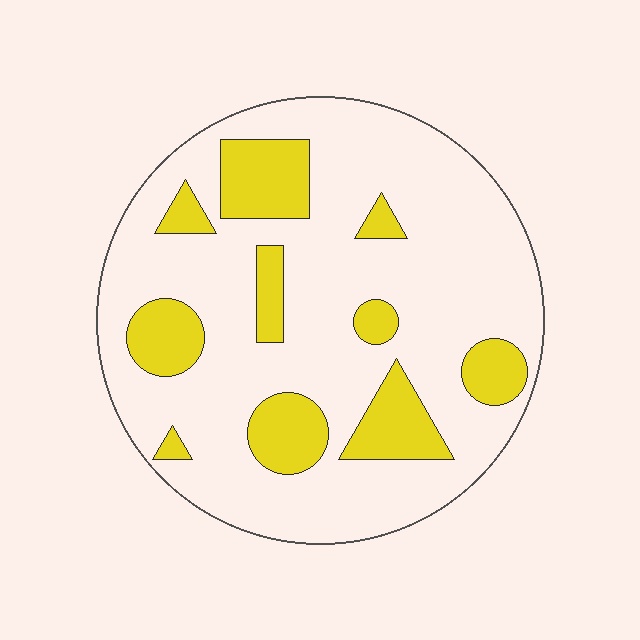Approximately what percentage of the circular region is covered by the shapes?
Approximately 20%.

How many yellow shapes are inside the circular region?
10.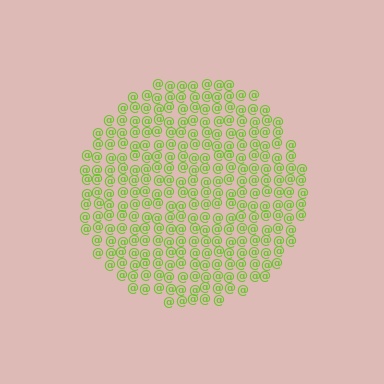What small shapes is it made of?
It is made of small at signs.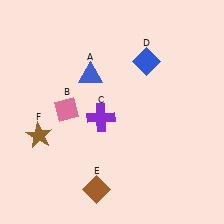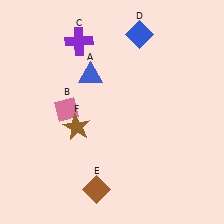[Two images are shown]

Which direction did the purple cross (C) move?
The purple cross (C) moved up.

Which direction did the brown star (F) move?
The brown star (F) moved right.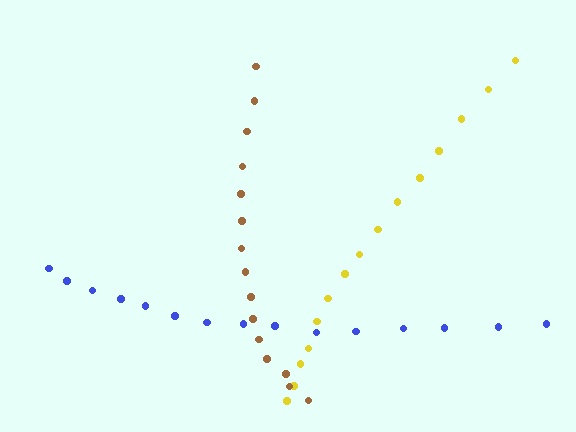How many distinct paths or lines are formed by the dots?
There are 3 distinct paths.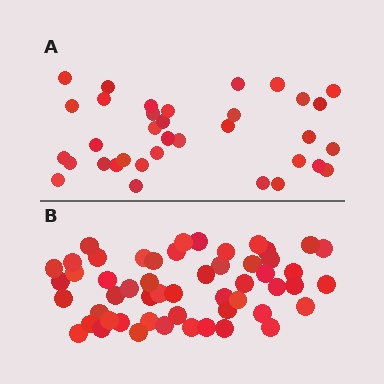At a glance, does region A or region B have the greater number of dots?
Region B (the bottom region) has more dots.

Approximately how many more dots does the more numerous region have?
Region B has approximately 20 more dots than region A.